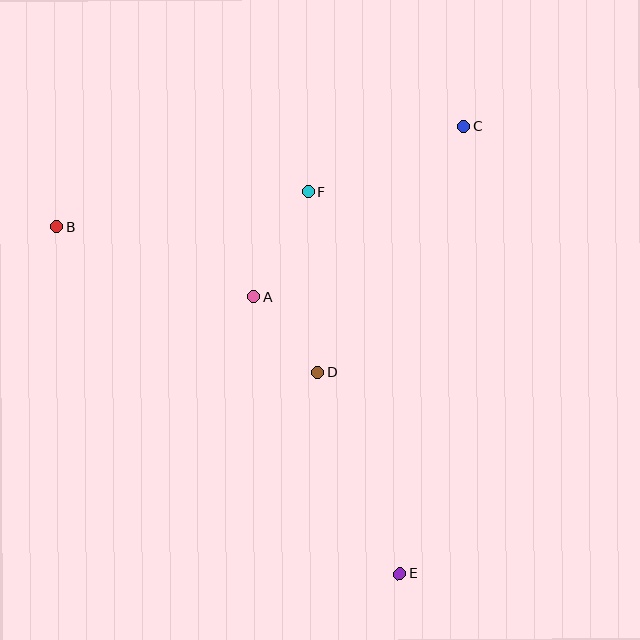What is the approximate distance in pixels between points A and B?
The distance between A and B is approximately 209 pixels.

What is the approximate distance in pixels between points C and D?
The distance between C and D is approximately 285 pixels.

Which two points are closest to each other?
Points A and D are closest to each other.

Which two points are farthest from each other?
Points B and E are farthest from each other.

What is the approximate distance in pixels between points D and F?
The distance between D and F is approximately 181 pixels.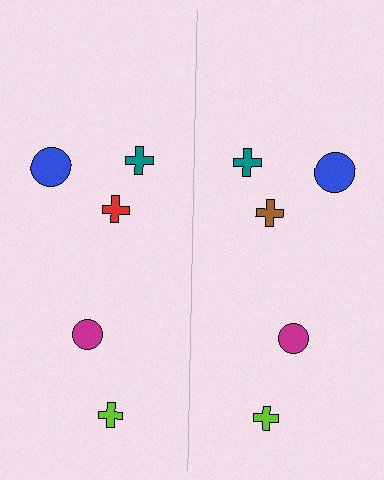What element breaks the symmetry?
The brown cross on the right side breaks the symmetry — its mirror counterpart is red.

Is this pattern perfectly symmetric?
No, the pattern is not perfectly symmetric. The brown cross on the right side breaks the symmetry — its mirror counterpart is red.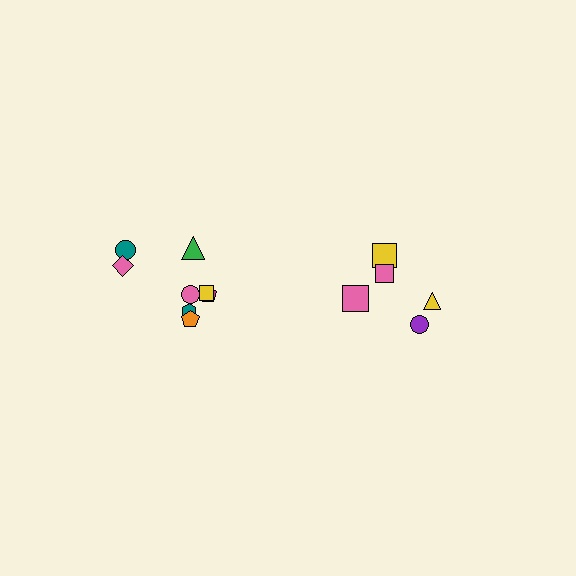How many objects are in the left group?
There are 8 objects.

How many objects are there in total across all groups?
There are 13 objects.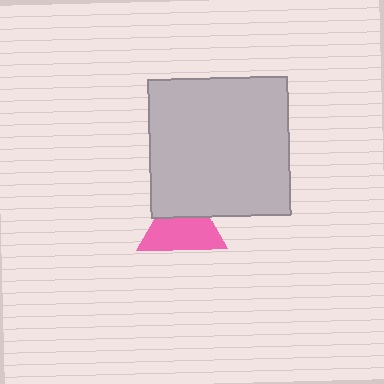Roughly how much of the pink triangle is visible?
About half of it is visible (roughly 64%).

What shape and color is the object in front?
The object in front is a light gray square.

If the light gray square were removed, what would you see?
You would see the complete pink triangle.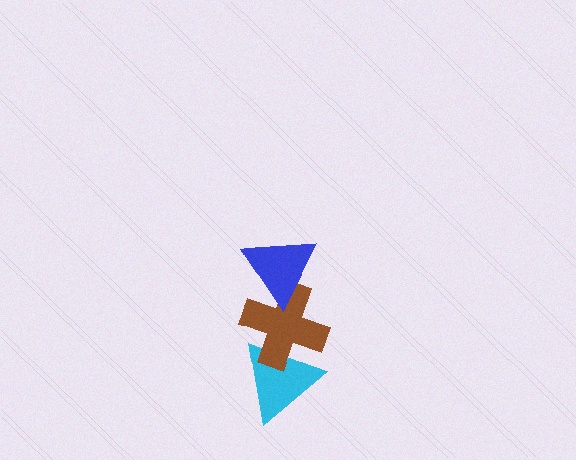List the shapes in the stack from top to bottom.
From top to bottom: the blue triangle, the brown cross, the cyan triangle.